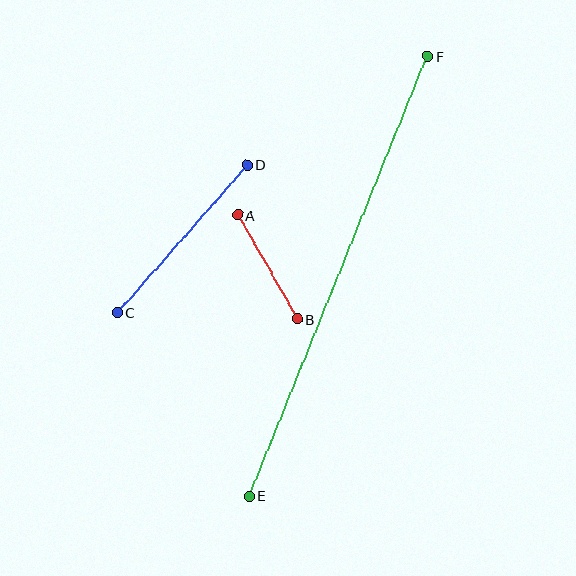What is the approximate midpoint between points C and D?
The midpoint is at approximately (182, 239) pixels.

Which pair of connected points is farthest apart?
Points E and F are farthest apart.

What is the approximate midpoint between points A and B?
The midpoint is at approximately (268, 267) pixels.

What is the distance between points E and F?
The distance is approximately 475 pixels.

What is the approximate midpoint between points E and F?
The midpoint is at approximately (338, 276) pixels.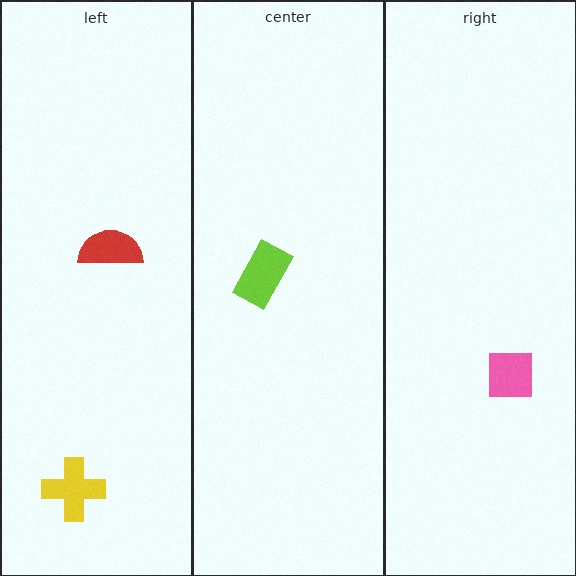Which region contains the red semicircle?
The left region.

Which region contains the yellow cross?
The left region.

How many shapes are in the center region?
1.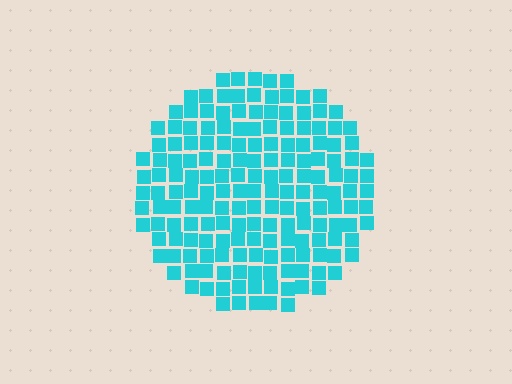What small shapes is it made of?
It is made of small squares.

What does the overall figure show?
The overall figure shows a circle.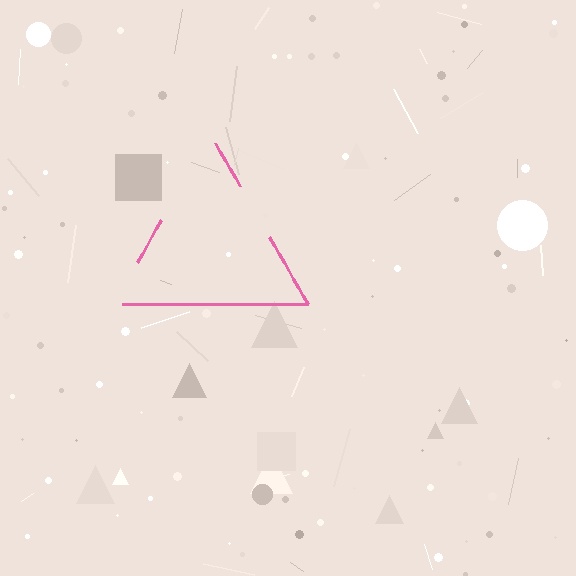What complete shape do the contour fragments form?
The contour fragments form a triangle.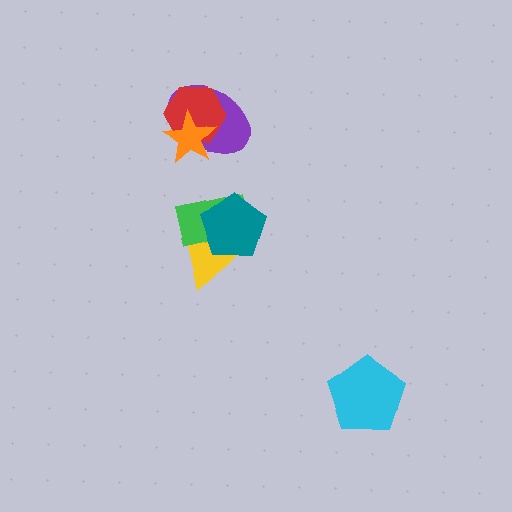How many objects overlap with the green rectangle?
2 objects overlap with the green rectangle.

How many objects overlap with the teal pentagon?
2 objects overlap with the teal pentagon.